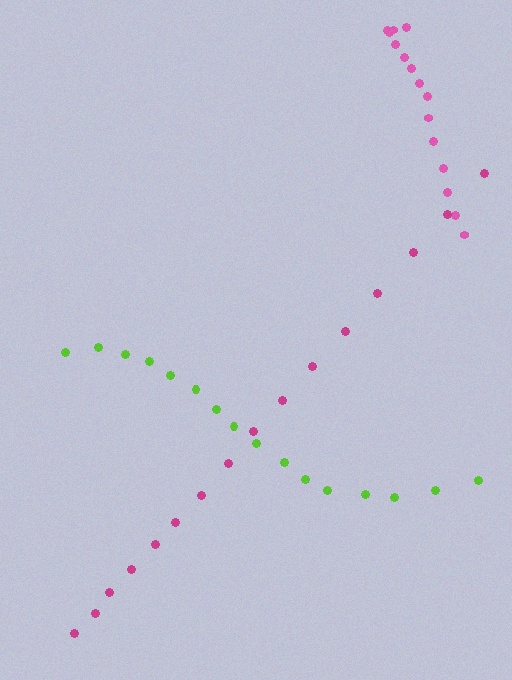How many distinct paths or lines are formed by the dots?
There are 3 distinct paths.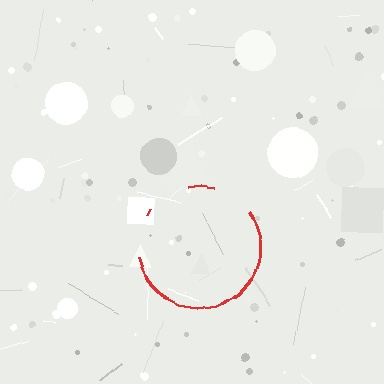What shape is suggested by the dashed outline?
The dashed outline suggests a circle.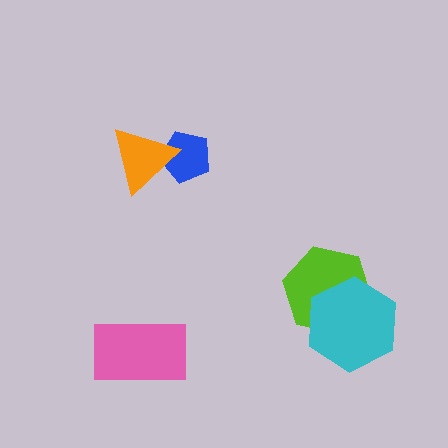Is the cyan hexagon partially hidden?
No, no other shape covers it.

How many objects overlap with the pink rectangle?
0 objects overlap with the pink rectangle.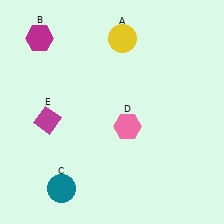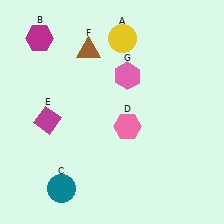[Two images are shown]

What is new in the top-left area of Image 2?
A brown triangle (F) was added in the top-left area of Image 2.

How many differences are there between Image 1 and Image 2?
There are 2 differences between the two images.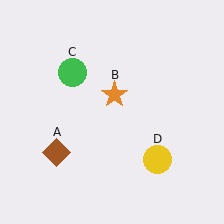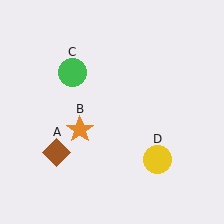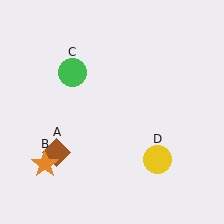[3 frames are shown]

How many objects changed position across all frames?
1 object changed position: orange star (object B).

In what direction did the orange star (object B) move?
The orange star (object B) moved down and to the left.